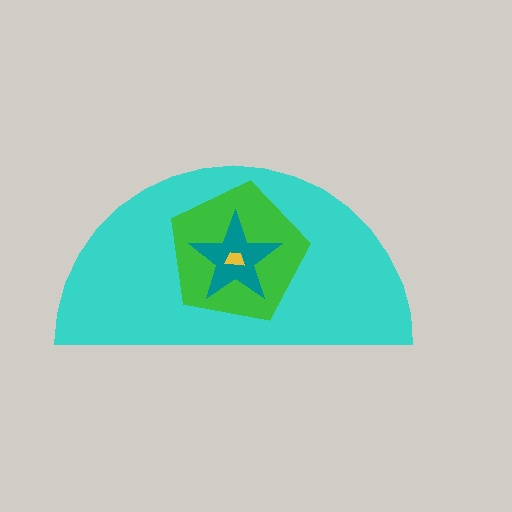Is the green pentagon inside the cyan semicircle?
Yes.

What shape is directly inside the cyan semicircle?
The green pentagon.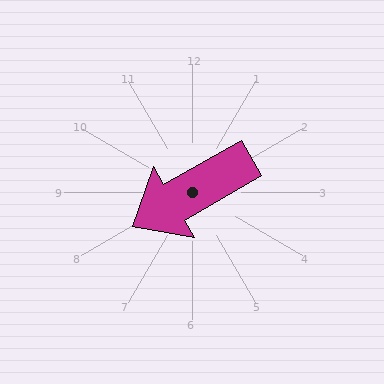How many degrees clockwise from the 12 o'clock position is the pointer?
Approximately 240 degrees.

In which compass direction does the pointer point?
Southwest.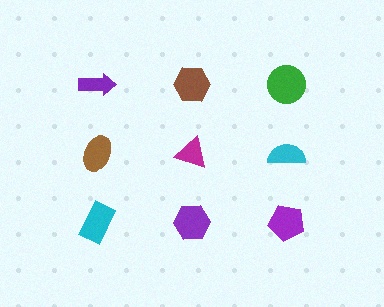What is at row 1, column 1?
A purple arrow.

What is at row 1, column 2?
A brown hexagon.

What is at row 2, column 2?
A magenta triangle.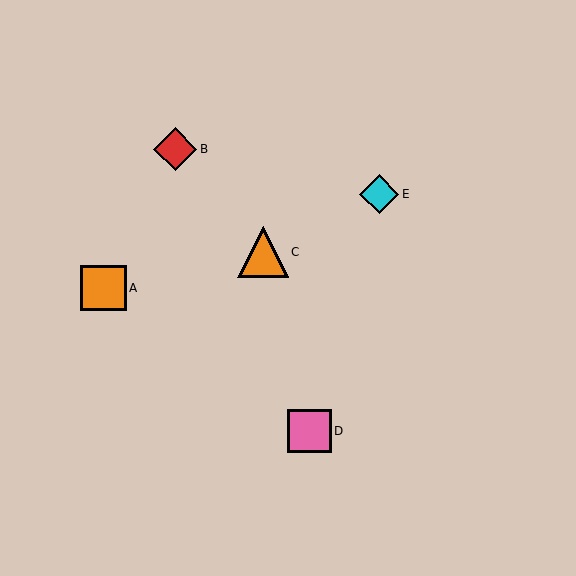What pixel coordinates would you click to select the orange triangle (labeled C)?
Click at (263, 252) to select the orange triangle C.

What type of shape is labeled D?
Shape D is a pink square.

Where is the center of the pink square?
The center of the pink square is at (310, 431).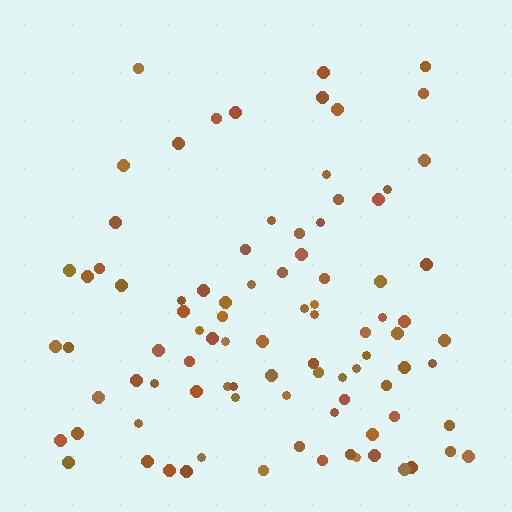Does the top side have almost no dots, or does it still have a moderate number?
Still a moderate number, just noticeably fewer than the bottom.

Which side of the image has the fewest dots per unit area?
The top.